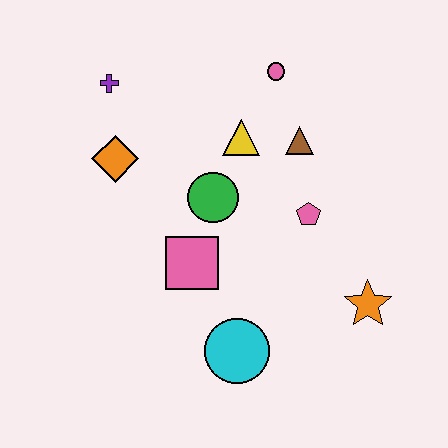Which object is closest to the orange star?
The pink pentagon is closest to the orange star.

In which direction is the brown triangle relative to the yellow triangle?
The brown triangle is to the right of the yellow triangle.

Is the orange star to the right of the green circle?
Yes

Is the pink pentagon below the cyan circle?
No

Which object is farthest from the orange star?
The purple cross is farthest from the orange star.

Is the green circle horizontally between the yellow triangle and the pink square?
Yes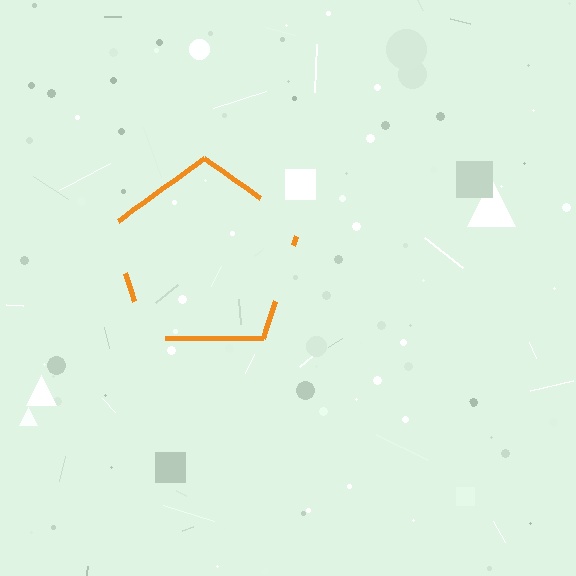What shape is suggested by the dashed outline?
The dashed outline suggests a pentagon.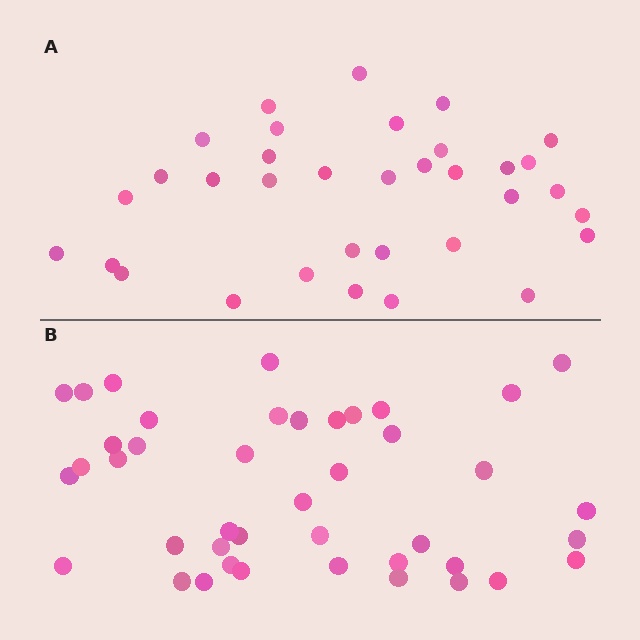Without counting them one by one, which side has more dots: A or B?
Region B (the bottom region) has more dots.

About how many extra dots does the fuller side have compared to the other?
Region B has roughly 8 or so more dots than region A.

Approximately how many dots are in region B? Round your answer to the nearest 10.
About 40 dots. (The exact count is 42, which rounds to 40.)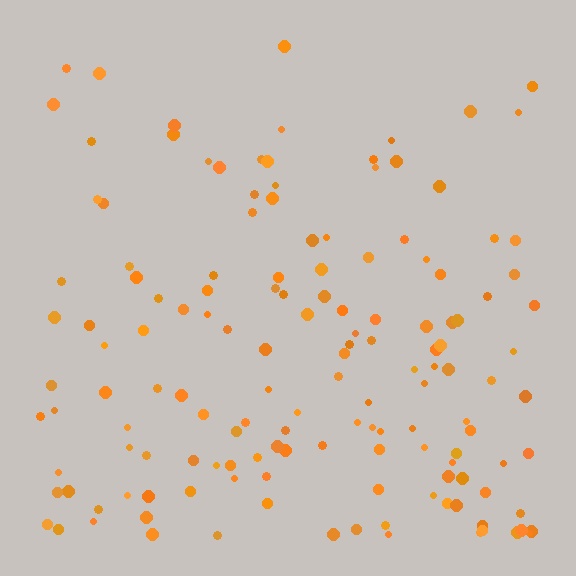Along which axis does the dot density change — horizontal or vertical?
Vertical.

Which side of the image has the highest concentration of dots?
The bottom.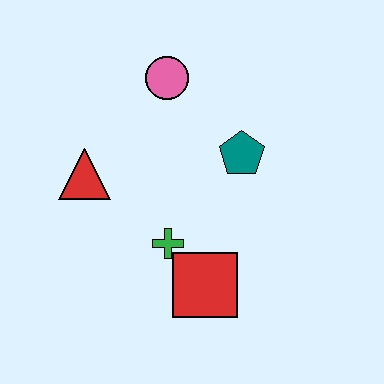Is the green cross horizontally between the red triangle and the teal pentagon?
Yes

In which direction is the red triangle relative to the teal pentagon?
The red triangle is to the left of the teal pentagon.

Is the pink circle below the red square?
No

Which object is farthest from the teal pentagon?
The red triangle is farthest from the teal pentagon.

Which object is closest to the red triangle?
The green cross is closest to the red triangle.